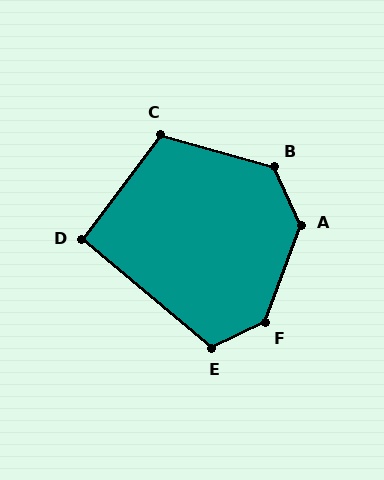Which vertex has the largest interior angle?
F, at approximately 136 degrees.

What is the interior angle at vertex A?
Approximately 135 degrees (obtuse).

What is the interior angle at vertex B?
Approximately 130 degrees (obtuse).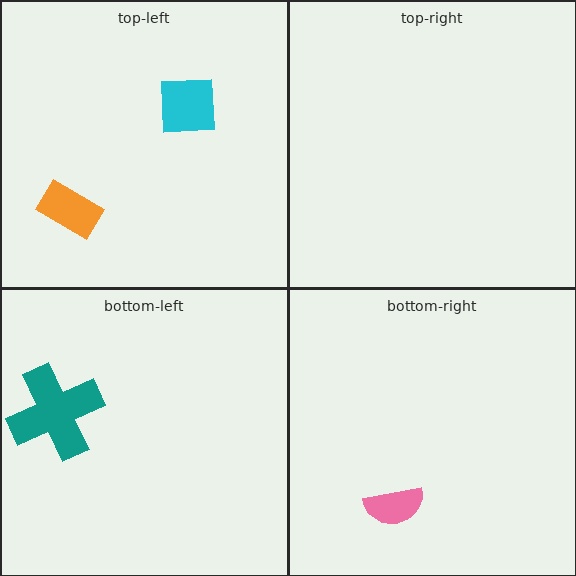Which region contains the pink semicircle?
The bottom-right region.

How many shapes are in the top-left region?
2.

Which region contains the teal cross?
The bottom-left region.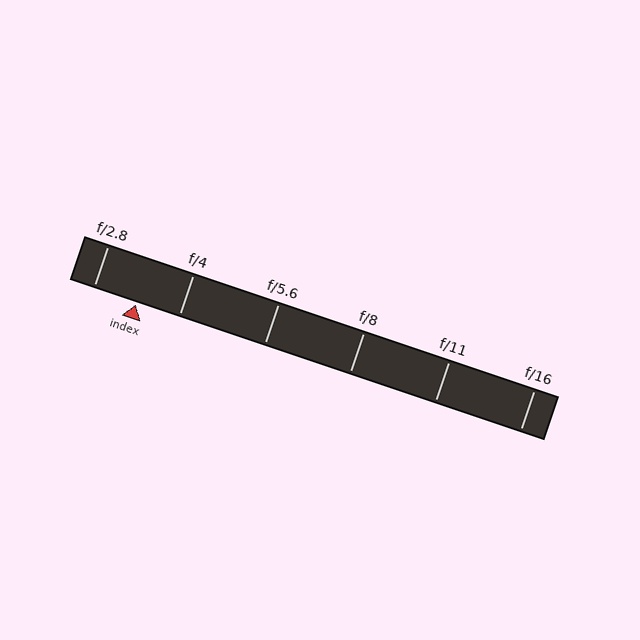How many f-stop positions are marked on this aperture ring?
There are 6 f-stop positions marked.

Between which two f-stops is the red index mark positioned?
The index mark is between f/2.8 and f/4.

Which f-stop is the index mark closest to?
The index mark is closest to f/4.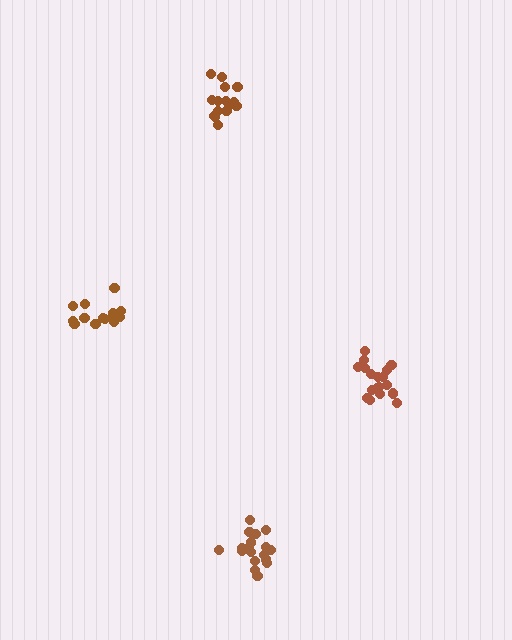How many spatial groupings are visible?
There are 4 spatial groupings.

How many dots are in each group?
Group 1: 18 dots, Group 2: 18 dots, Group 3: 17 dots, Group 4: 15 dots (68 total).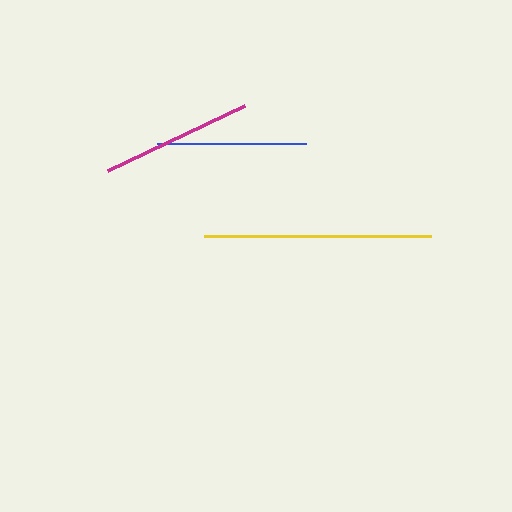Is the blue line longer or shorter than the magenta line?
The magenta line is longer than the blue line.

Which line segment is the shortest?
The blue line is the shortest at approximately 149 pixels.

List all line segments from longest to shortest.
From longest to shortest: yellow, magenta, blue.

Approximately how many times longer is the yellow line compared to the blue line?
The yellow line is approximately 1.5 times the length of the blue line.